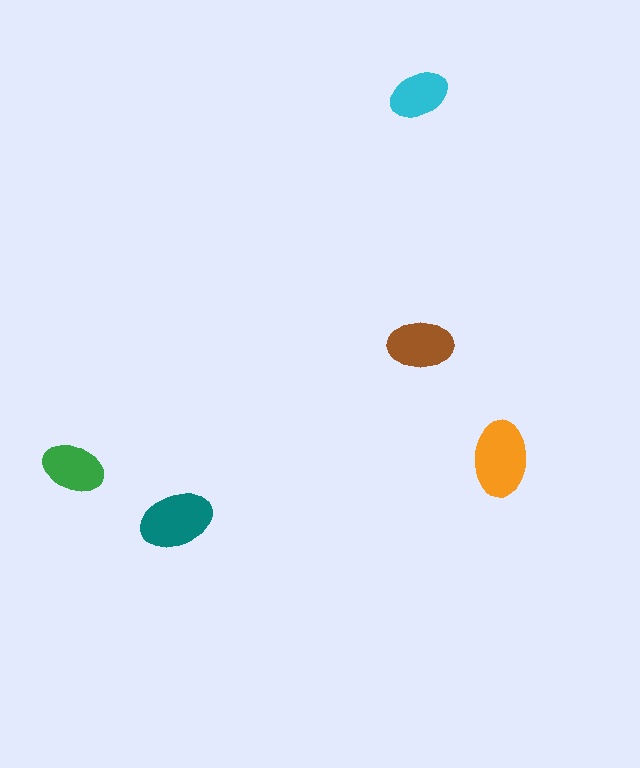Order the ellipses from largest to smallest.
the orange one, the teal one, the brown one, the green one, the cyan one.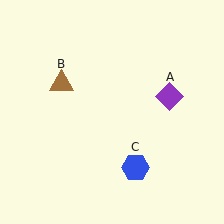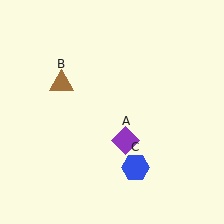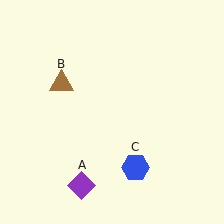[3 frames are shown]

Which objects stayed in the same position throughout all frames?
Brown triangle (object B) and blue hexagon (object C) remained stationary.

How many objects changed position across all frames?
1 object changed position: purple diamond (object A).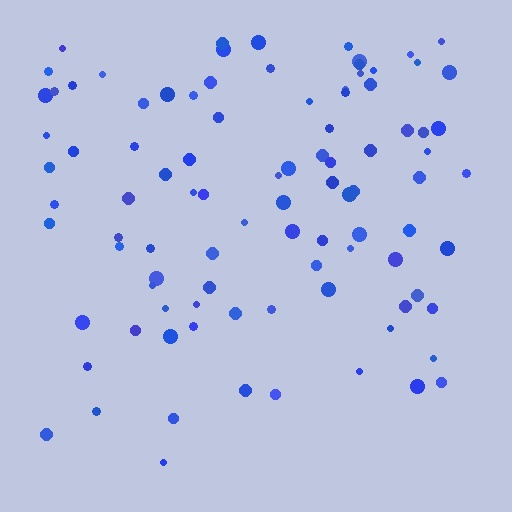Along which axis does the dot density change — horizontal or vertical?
Vertical.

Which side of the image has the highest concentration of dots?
The top.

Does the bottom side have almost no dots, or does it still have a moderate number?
Still a moderate number, just noticeably fewer than the top.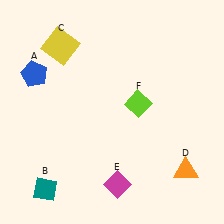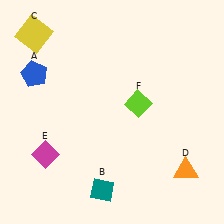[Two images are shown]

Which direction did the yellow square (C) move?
The yellow square (C) moved left.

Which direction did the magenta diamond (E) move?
The magenta diamond (E) moved left.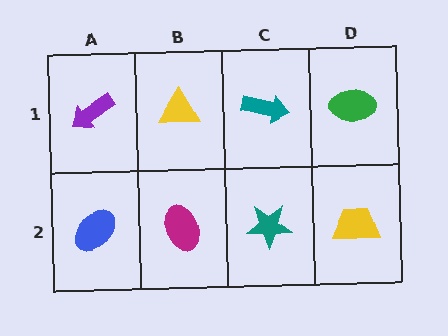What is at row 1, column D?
A green ellipse.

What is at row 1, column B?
A yellow triangle.